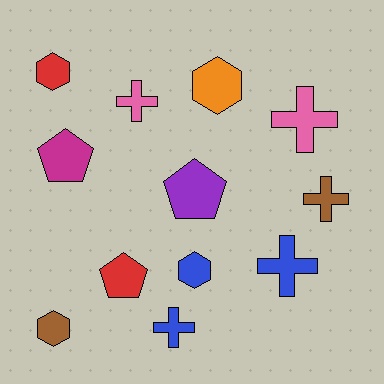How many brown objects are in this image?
There are 2 brown objects.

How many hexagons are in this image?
There are 4 hexagons.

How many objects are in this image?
There are 12 objects.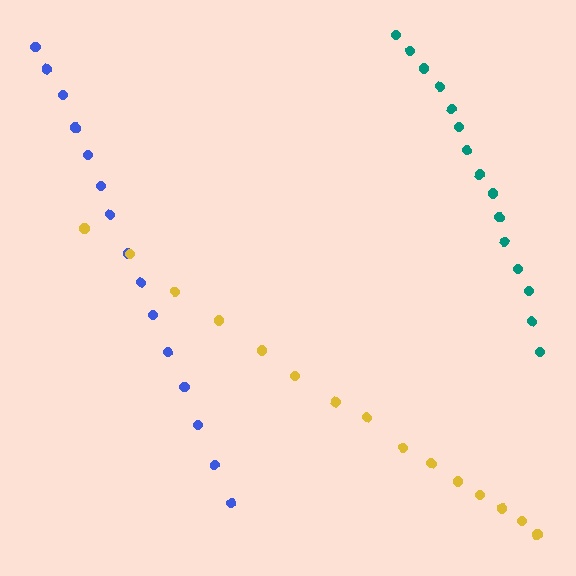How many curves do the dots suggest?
There are 3 distinct paths.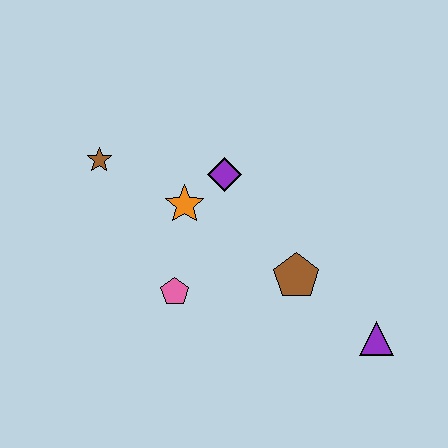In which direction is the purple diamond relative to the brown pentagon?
The purple diamond is above the brown pentagon.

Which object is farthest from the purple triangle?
The brown star is farthest from the purple triangle.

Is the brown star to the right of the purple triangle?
No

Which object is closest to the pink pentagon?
The orange star is closest to the pink pentagon.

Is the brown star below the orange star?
No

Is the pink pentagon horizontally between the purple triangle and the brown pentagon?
No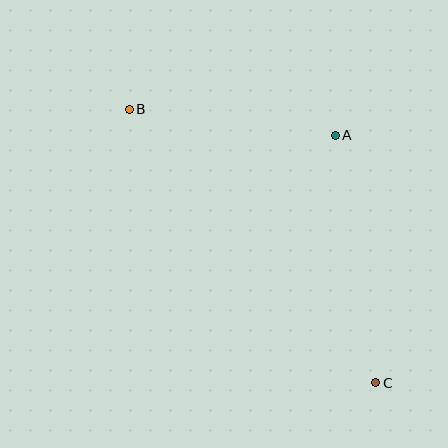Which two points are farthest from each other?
Points B and C are farthest from each other.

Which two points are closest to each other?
Points A and B are closest to each other.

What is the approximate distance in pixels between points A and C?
The distance between A and C is approximately 251 pixels.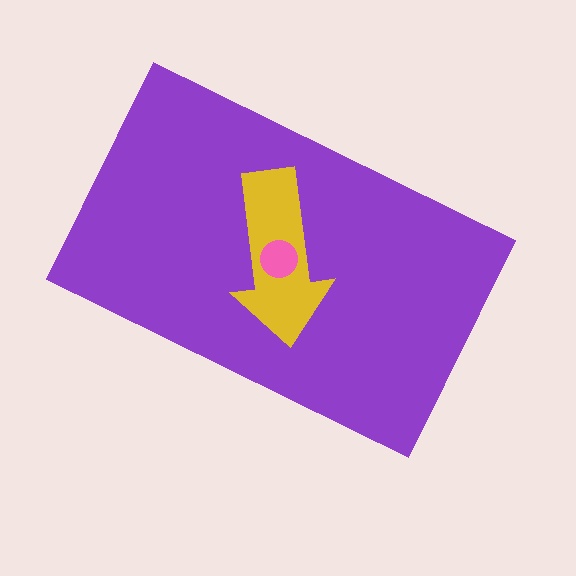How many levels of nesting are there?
3.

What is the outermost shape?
The purple rectangle.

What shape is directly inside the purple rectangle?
The yellow arrow.